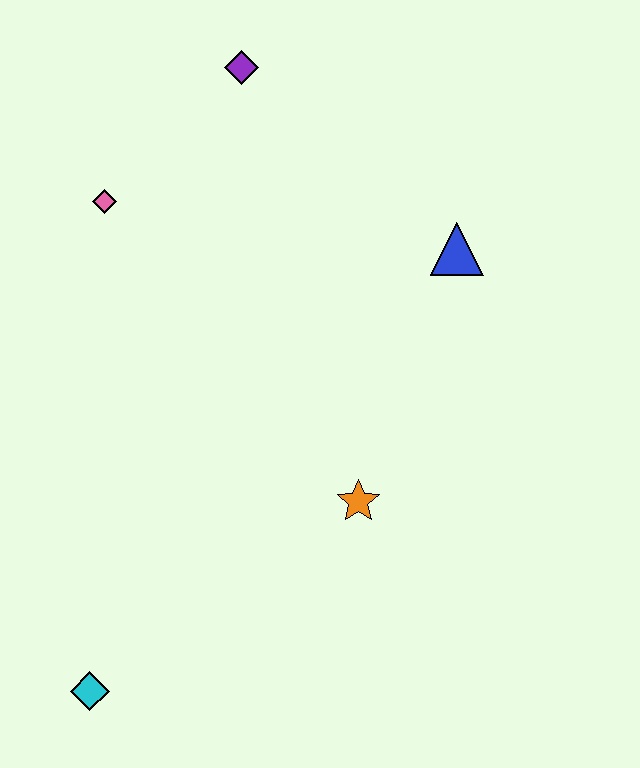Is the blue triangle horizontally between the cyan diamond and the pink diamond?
No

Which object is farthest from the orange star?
The purple diamond is farthest from the orange star.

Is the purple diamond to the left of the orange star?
Yes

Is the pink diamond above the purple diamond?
No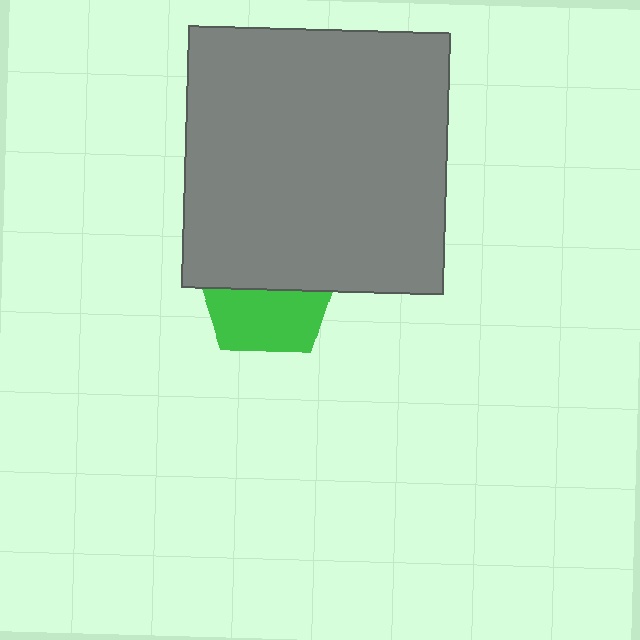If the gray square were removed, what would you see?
You would see the complete green pentagon.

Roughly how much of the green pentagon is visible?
About half of it is visible (roughly 48%).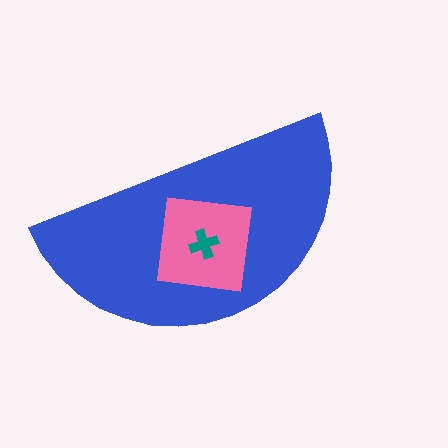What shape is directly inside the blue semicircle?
The pink square.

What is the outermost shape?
The blue semicircle.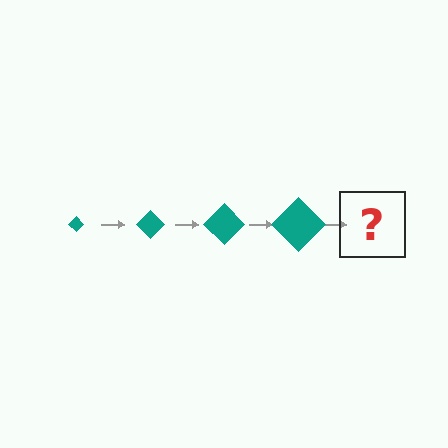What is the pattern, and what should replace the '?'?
The pattern is that the diamond gets progressively larger each step. The '?' should be a teal diamond, larger than the previous one.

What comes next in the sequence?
The next element should be a teal diamond, larger than the previous one.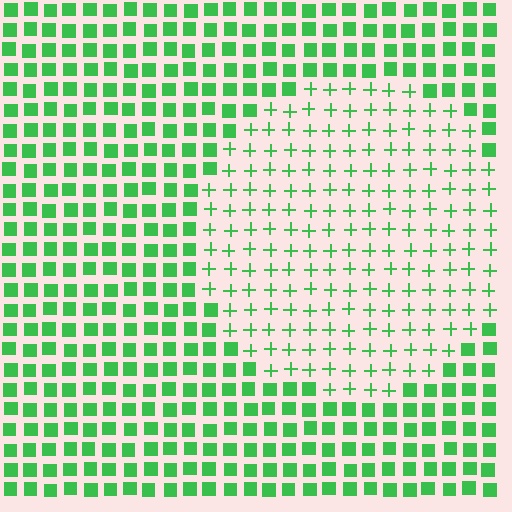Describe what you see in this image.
The image is filled with small green elements arranged in a uniform grid. A circle-shaped region contains plus signs, while the surrounding area contains squares. The boundary is defined purely by the change in element shape.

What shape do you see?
I see a circle.